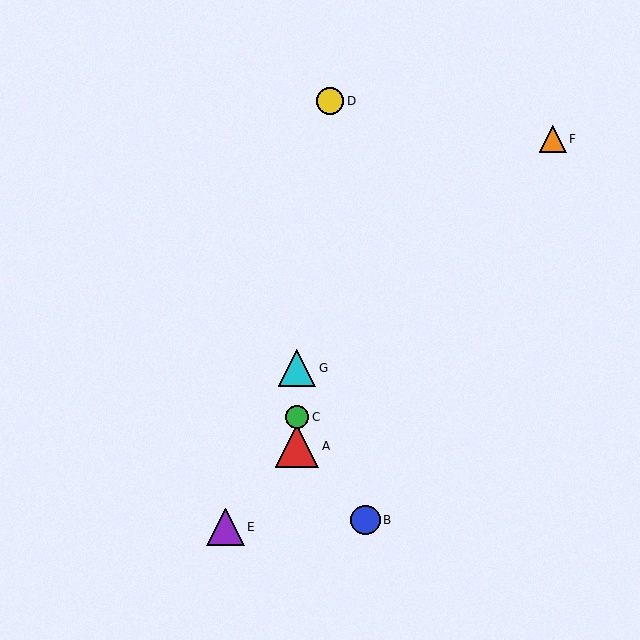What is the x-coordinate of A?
Object A is at x≈297.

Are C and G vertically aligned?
Yes, both are at x≈297.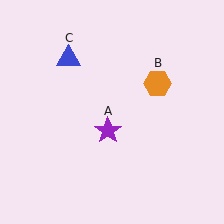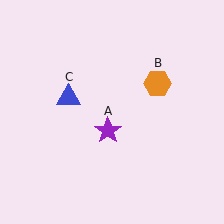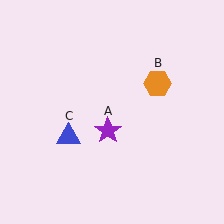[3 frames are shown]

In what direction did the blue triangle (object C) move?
The blue triangle (object C) moved down.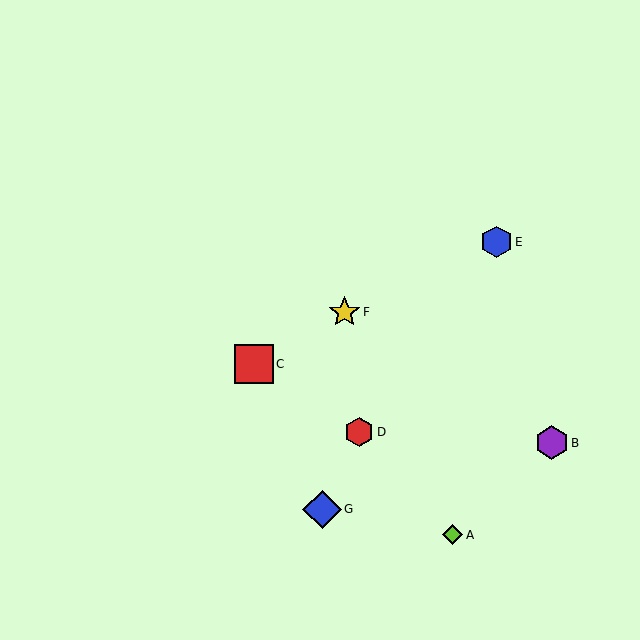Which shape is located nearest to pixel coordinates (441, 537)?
The lime diamond (labeled A) at (452, 535) is nearest to that location.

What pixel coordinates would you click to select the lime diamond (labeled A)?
Click at (452, 535) to select the lime diamond A.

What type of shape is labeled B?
Shape B is a purple hexagon.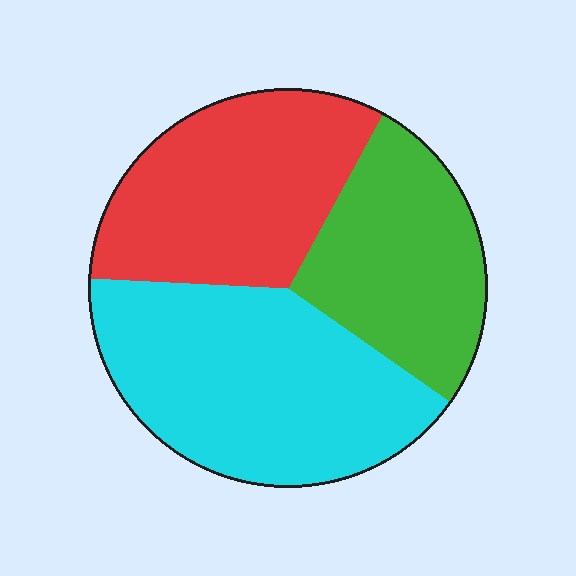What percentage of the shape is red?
Red takes up about one third (1/3) of the shape.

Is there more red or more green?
Red.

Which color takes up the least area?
Green, at roughly 25%.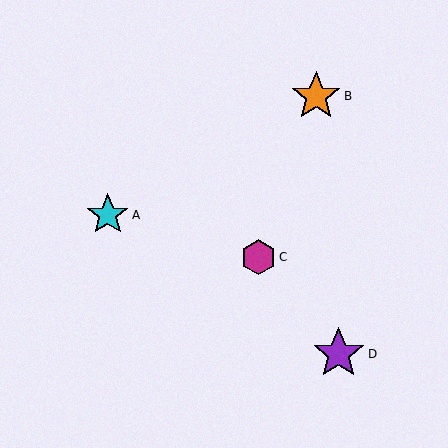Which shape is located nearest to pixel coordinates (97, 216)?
The cyan star (labeled A) at (108, 215) is nearest to that location.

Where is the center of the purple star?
The center of the purple star is at (339, 354).